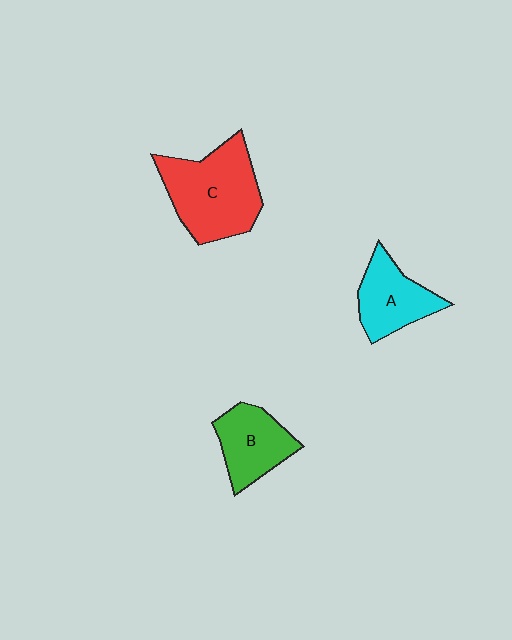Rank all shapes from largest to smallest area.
From largest to smallest: C (red), B (green), A (cyan).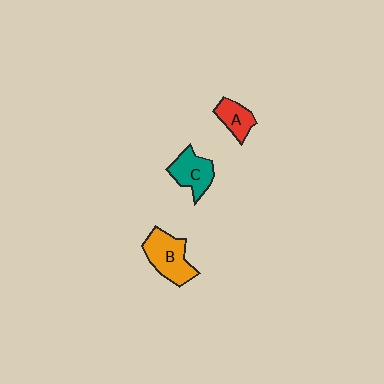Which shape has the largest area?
Shape B (orange).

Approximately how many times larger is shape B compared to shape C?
Approximately 1.3 times.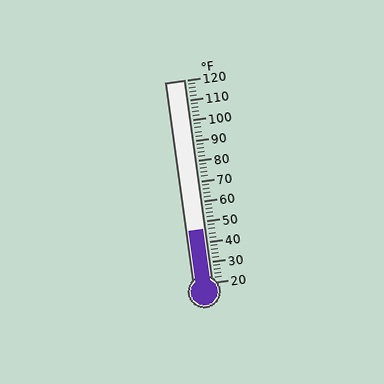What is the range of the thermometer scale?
The thermometer scale ranges from 20°F to 120°F.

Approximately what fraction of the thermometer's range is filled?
The thermometer is filled to approximately 25% of its range.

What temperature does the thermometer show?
The thermometer shows approximately 46°F.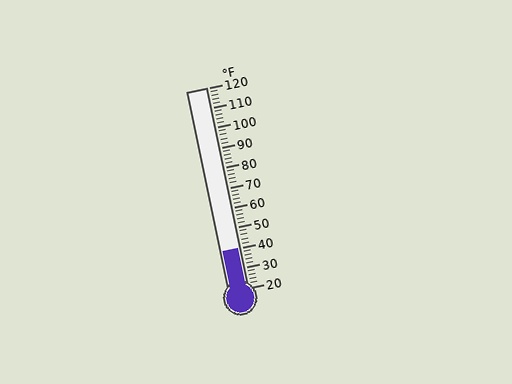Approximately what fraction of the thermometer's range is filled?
The thermometer is filled to approximately 20% of its range.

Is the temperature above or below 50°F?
The temperature is below 50°F.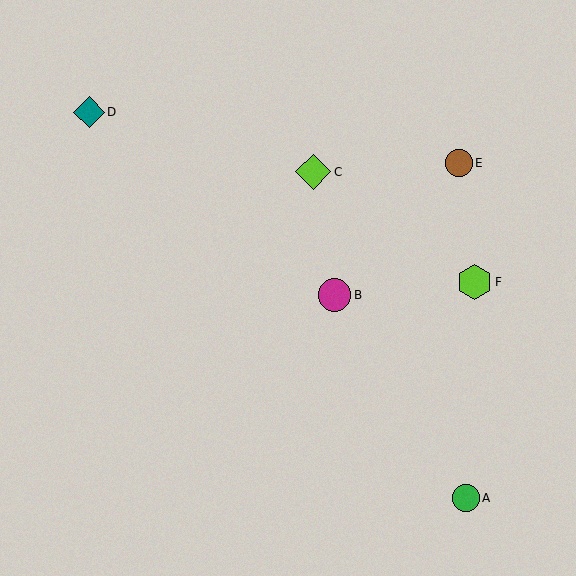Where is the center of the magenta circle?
The center of the magenta circle is at (335, 295).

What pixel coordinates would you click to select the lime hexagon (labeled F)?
Click at (475, 282) to select the lime hexagon F.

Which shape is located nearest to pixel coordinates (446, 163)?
The brown circle (labeled E) at (459, 163) is nearest to that location.